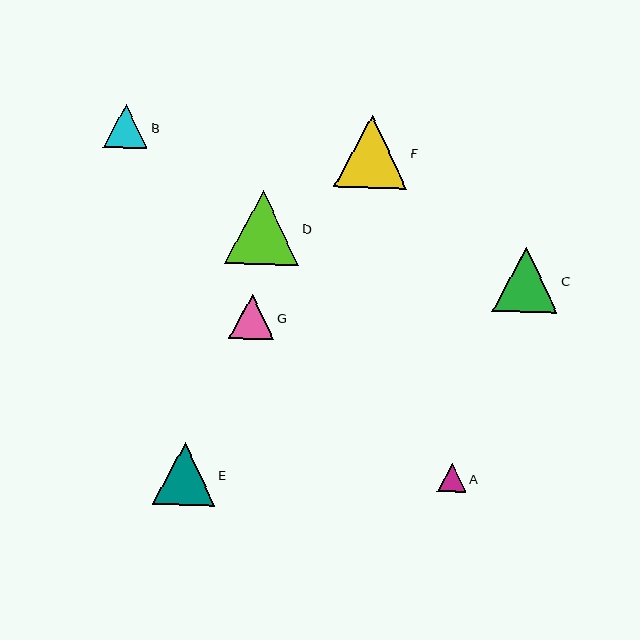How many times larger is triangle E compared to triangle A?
Triangle E is approximately 2.2 times the size of triangle A.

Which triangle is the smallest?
Triangle A is the smallest with a size of approximately 29 pixels.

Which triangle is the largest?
Triangle D is the largest with a size of approximately 74 pixels.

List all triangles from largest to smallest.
From largest to smallest: D, F, C, E, G, B, A.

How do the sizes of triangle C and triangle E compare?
Triangle C and triangle E are approximately the same size.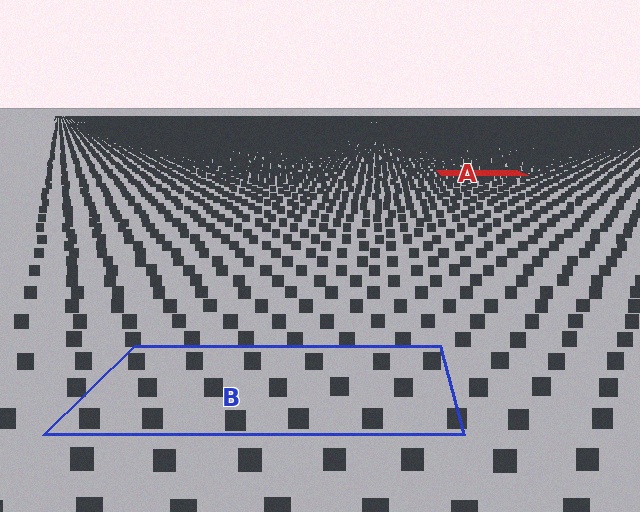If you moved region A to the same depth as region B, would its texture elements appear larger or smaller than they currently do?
They would appear larger. At a closer depth, the same texture elements are projected at a bigger on-screen size.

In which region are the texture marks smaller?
The texture marks are smaller in region A, because it is farther away.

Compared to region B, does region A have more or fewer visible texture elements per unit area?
Region A has more texture elements per unit area — they are packed more densely because it is farther away.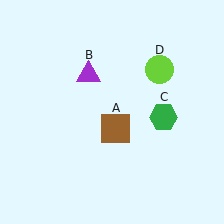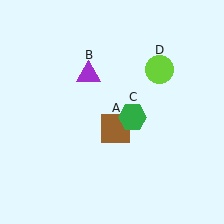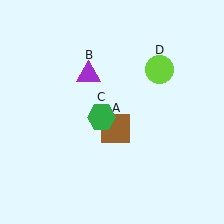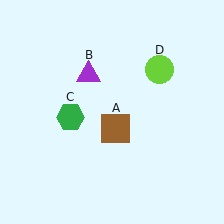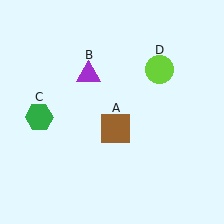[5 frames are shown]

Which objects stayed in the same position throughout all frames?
Brown square (object A) and purple triangle (object B) and lime circle (object D) remained stationary.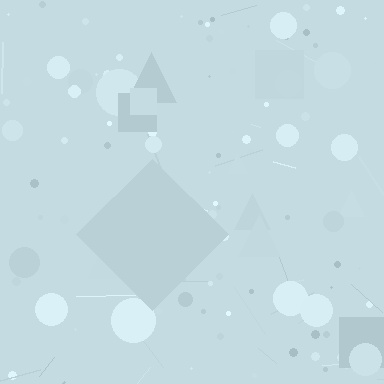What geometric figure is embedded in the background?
A diamond is embedded in the background.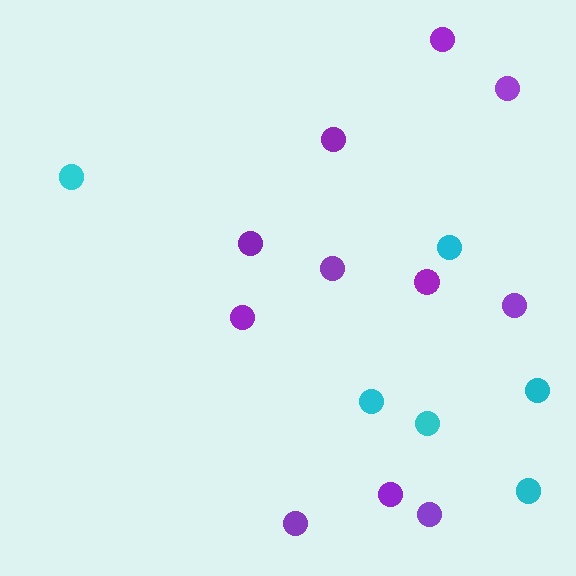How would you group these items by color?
There are 2 groups: one group of purple circles (11) and one group of cyan circles (6).